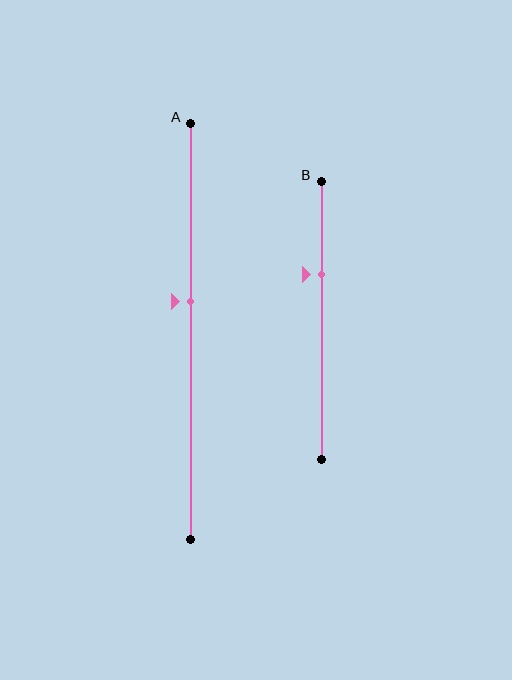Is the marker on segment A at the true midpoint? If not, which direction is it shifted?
No, the marker on segment A is shifted upward by about 7% of the segment length.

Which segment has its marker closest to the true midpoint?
Segment A has its marker closest to the true midpoint.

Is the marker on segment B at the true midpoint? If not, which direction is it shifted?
No, the marker on segment B is shifted upward by about 17% of the segment length.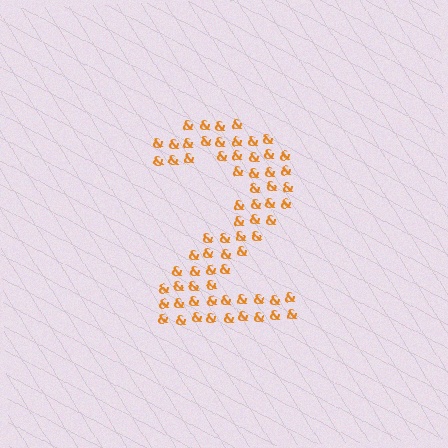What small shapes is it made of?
It is made of small ampersands.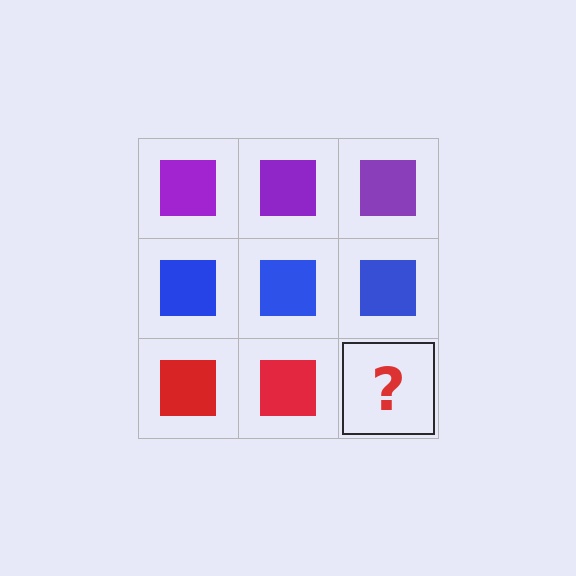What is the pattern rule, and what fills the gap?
The rule is that each row has a consistent color. The gap should be filled with a red square.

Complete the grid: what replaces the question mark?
The question mark should be replaced with a red square.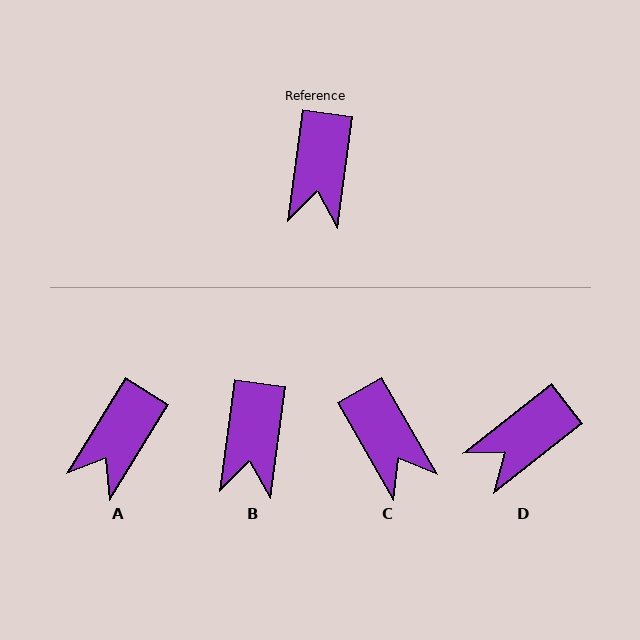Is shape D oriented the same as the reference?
No, it is off by about 44 degrees.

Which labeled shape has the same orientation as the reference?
B.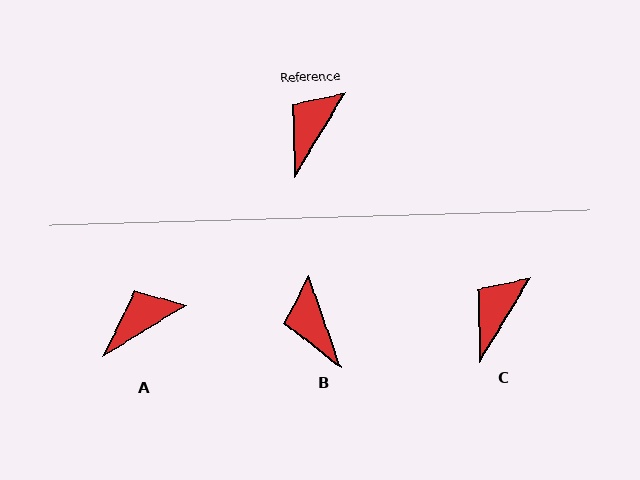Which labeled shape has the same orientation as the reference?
C.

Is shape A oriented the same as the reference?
No, it is off by about 27 degrees.